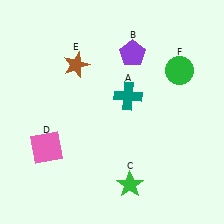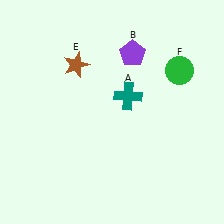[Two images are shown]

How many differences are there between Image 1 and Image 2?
There are 2 differences between the two images.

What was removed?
The pink square (D), the green star (C) were removed in Image 2.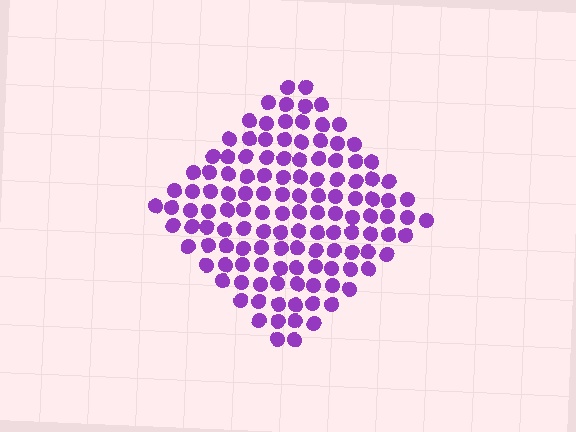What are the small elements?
The small elements are circles.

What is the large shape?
The large shape is a diamond.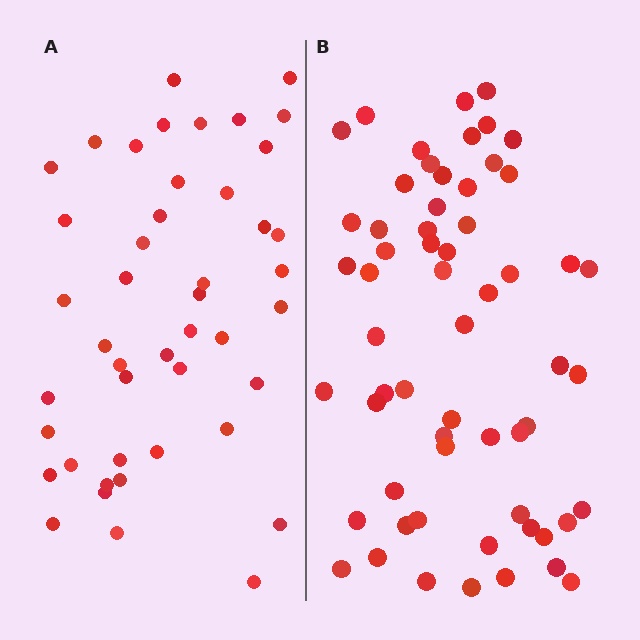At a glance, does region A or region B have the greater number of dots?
Region B (the right region) has more dots.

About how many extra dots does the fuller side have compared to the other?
Region B has approximately 15 more dots than region A.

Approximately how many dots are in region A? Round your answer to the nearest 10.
About 40 dots. (The exact count is 45, which rounds to 40.)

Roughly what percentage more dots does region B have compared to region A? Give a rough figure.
About 35% more.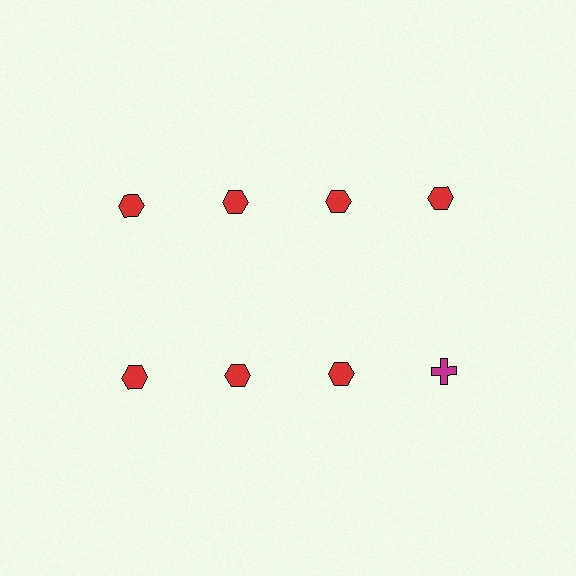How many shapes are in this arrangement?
There are 8 shapes arranged in a grid pattern.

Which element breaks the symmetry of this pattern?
The magenta cross in the second row, second from right column breaks the symmetry. All other shapes are red hexagons.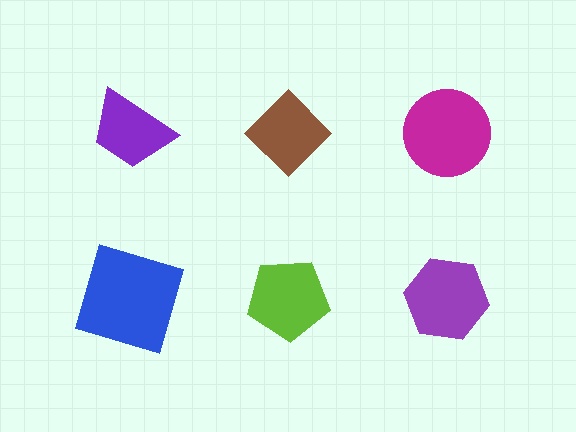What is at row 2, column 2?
A lime pentagon.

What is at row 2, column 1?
A blue square.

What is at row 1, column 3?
A magenta circle.